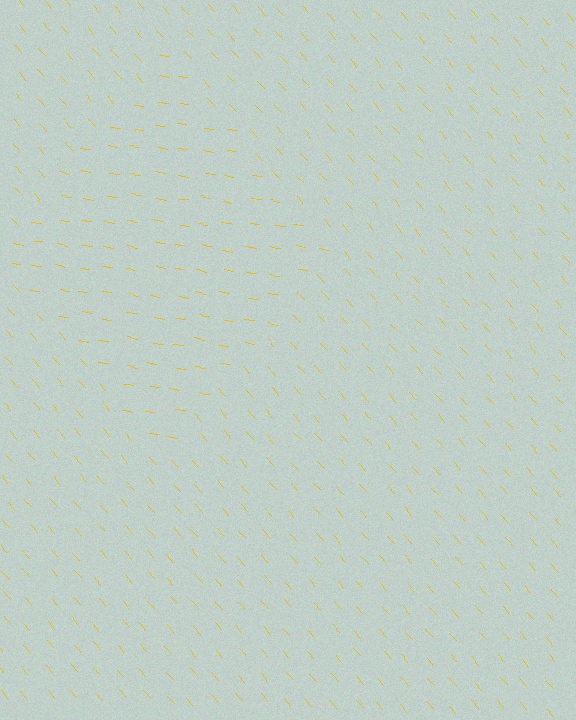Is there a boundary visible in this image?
Yes, there is a texture boundary formed by a change in line orientation.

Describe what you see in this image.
The image is filled with small yellow line segments. A diamond region in the image has lines oriented differently from the surrounding lines, creating a visible texture boundary.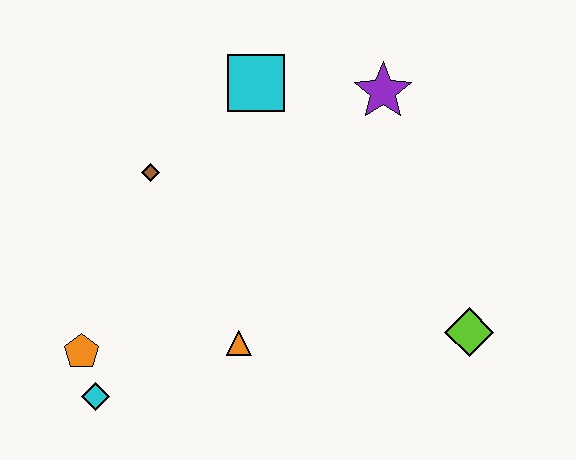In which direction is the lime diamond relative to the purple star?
The lime diamond is below the purple star.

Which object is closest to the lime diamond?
The orange triangle is closest to the lime diamond.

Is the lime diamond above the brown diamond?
No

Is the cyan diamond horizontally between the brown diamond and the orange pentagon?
Yes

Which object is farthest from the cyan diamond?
The purple star is farthest from the cyan diamond.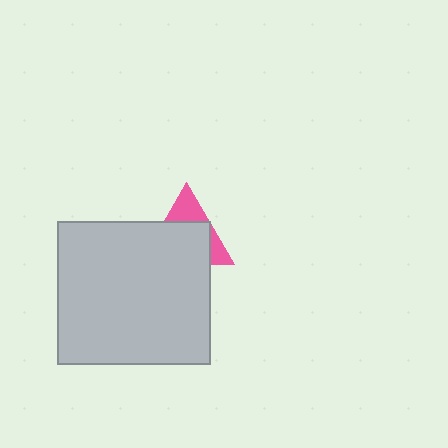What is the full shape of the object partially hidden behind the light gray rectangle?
The partially hidden object is a pink triangle.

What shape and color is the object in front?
The object in front is a light gray rectangle.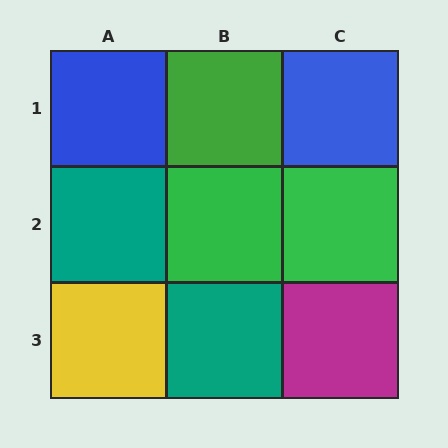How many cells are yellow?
1 cell is yellow.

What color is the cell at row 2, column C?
Green.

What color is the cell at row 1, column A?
Blue.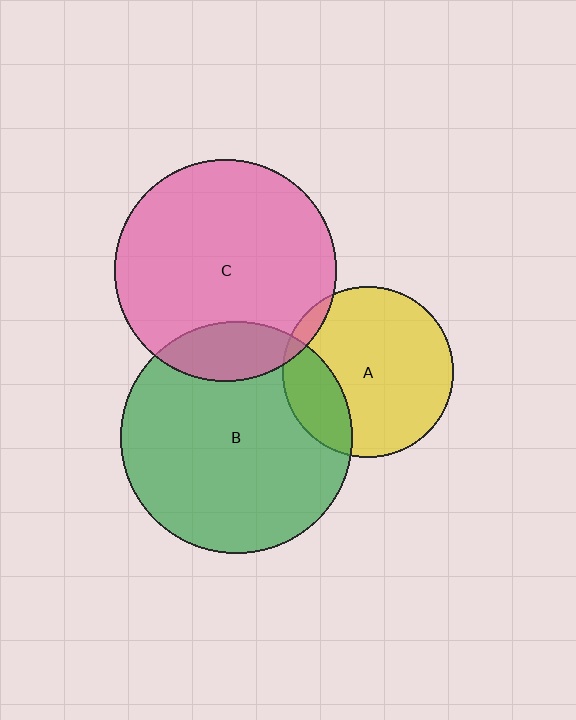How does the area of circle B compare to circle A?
Approximately 1.8 times.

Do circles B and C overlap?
Yes.